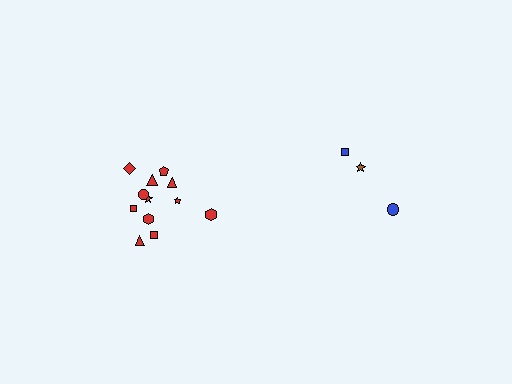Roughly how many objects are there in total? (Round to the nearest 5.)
Roughly 15 objects in total.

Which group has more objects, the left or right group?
The left group.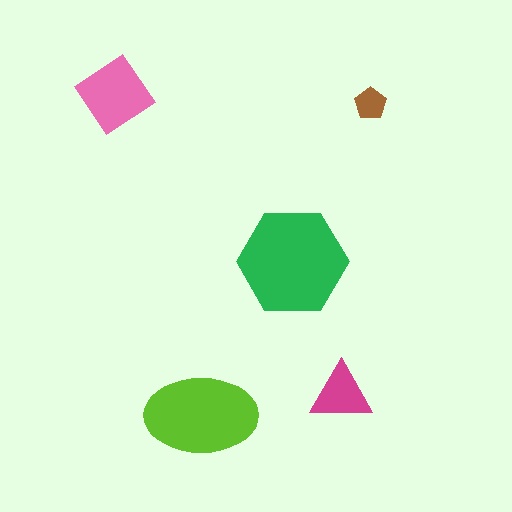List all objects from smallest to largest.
The brown pentagon, the magenta triangle, the pink diamond, the lime ellipse, the green hexagon.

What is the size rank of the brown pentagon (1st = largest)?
5th.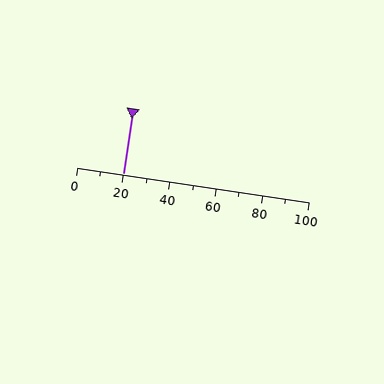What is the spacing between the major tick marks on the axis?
The major ticks are spaced 20 apart.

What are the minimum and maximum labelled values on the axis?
The axis runs from 0 to 100.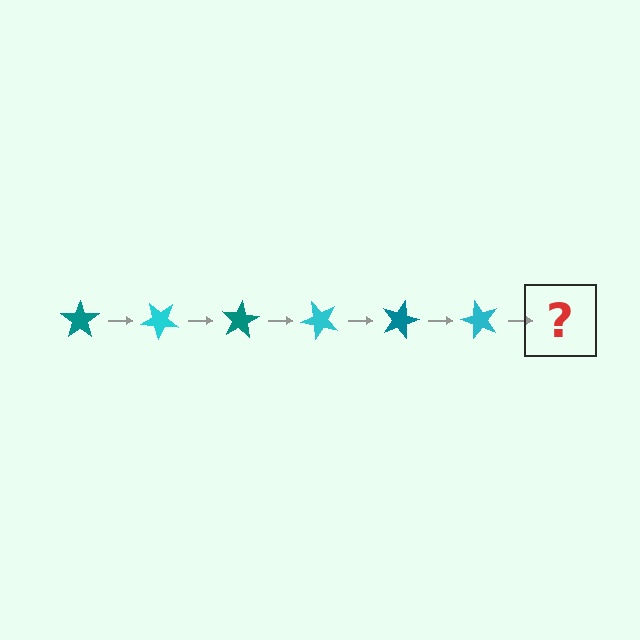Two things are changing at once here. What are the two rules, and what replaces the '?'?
The two rules are that it rotates 40 degrees each step and the color cycles through teal and cyan. The '?' should be a teal star, rotated 240 degrees from the start.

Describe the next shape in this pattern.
It should be a teal star, rotated 240 degrees from the start.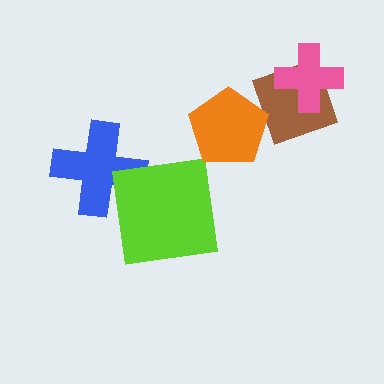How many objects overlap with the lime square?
1 object overlaps with the lime square.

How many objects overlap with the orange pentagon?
1 object overlaps with the orange pentagon.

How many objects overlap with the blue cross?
1 object overlaps with the blue cross.